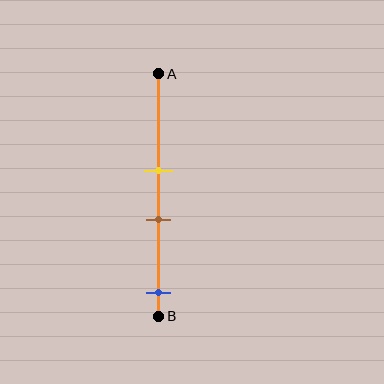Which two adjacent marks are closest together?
The yellow and brown marks are the closest adjacent pair.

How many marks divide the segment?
There are 3 marks dividing the segment.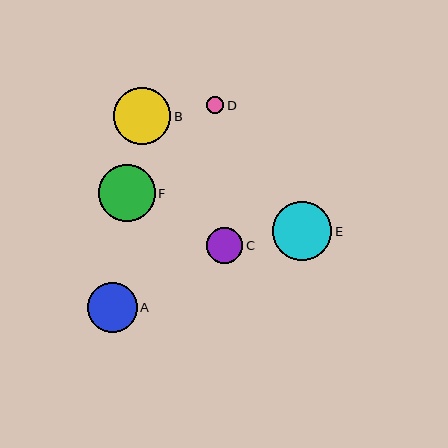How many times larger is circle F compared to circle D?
Circle F is approximately 3.3 times the size of circle D.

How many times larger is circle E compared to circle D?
Circle E is approximately 3.5 times the size of circle D.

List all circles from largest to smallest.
From largest to smallest: E, B, F, A, C, D.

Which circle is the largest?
Circle E is the largest with a size of approximately 59 pixels.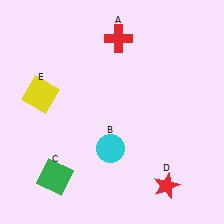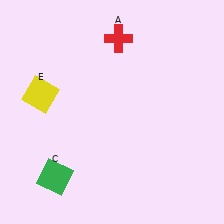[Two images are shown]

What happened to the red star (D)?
The red star (D) was removed in Image 2. It was in the bottom-right area of Image 1.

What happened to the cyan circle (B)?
The cyan circle (B) was removed in Image 2. It was in the bottom-left area of Image 1.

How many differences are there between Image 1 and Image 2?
There are 2 differences between the two images.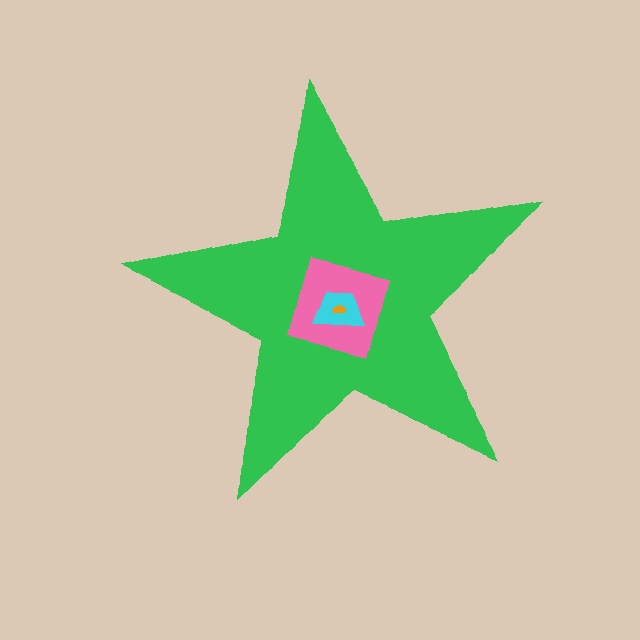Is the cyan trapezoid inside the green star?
Yes.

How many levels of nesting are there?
4.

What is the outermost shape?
The green star.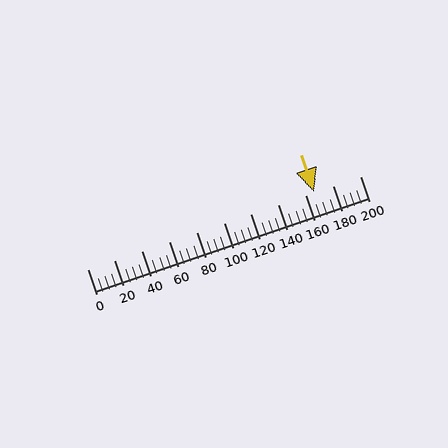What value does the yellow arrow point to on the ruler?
The yellow arrow points to approximately 166.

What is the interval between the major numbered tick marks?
The major tick marks are spaced 20 units apart.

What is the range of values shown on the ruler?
The ruler shows values from 0 to 200.